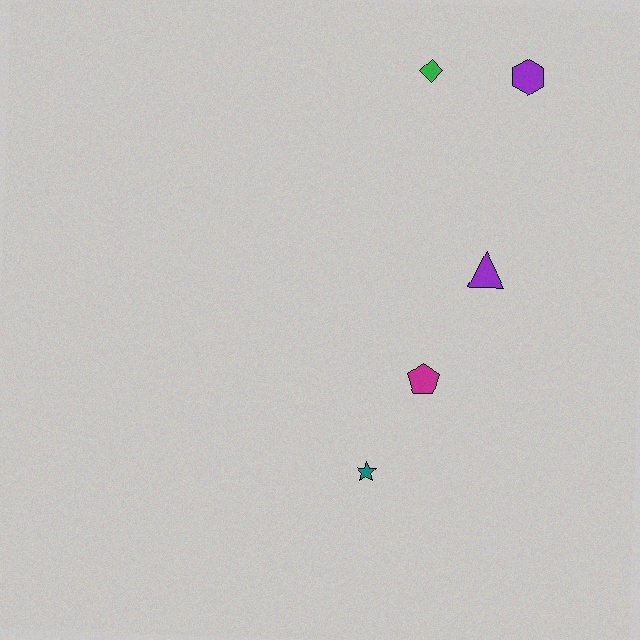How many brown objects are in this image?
There are no brown objects.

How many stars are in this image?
There is 1 star.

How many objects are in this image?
There are 5 objects.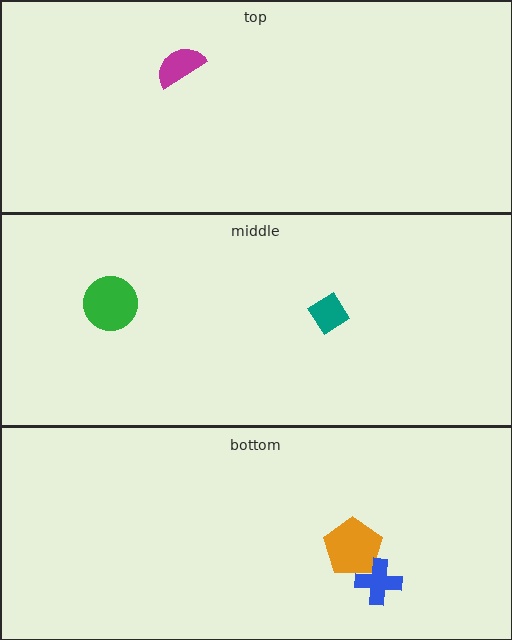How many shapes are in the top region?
1.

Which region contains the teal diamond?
The middle region.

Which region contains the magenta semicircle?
The top region.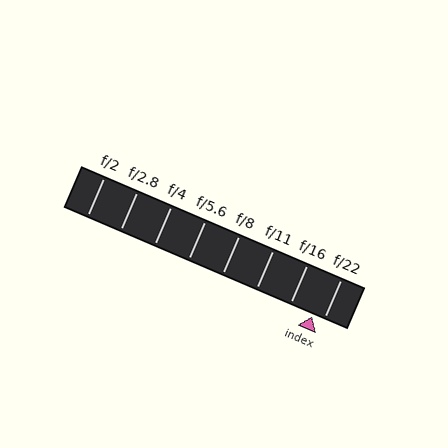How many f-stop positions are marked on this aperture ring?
There are 8 f-stop positions marked.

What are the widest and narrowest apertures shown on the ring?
The widest aperture shown is f/2 and the narrowest is f/22.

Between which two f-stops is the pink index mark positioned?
The index mark is between f/16 and f/22.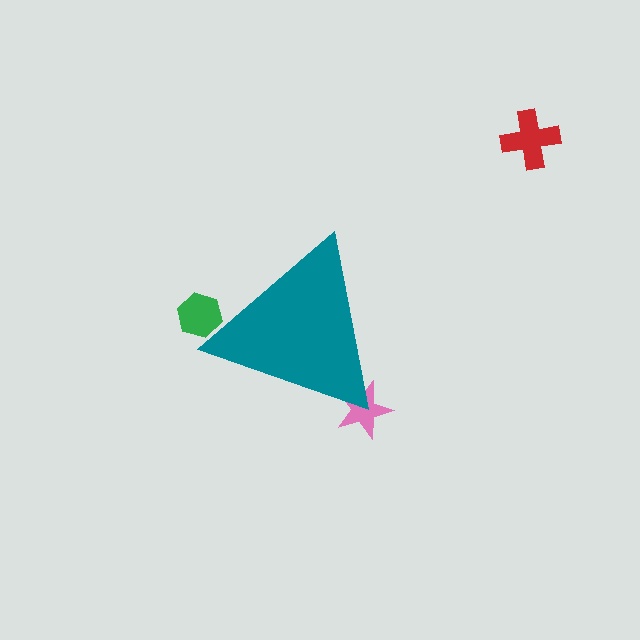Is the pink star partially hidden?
Yes, the pink star is partially hidden behind the teal triangle.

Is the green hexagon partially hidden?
Yes, the green hexagon is partially hidden behind the teal triangle.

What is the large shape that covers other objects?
A teal triangle.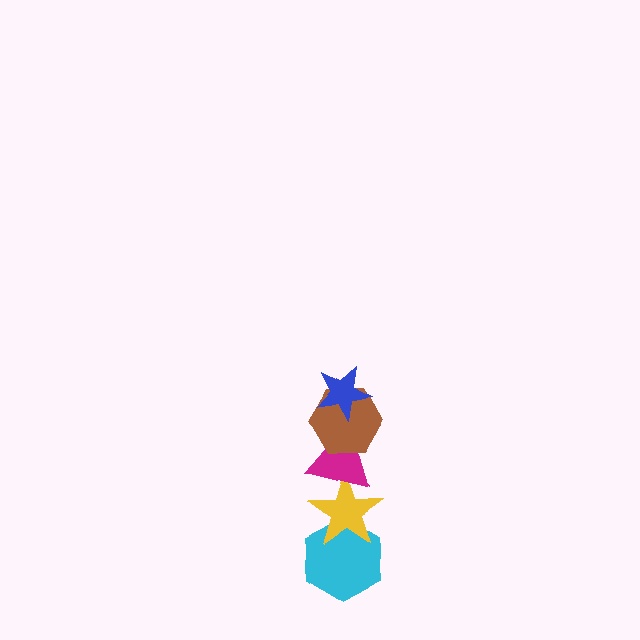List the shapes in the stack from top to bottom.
From top to bottom: the blue star, the brown hexagon, the magenta triangle, the yellow star, the cyan hexagon.